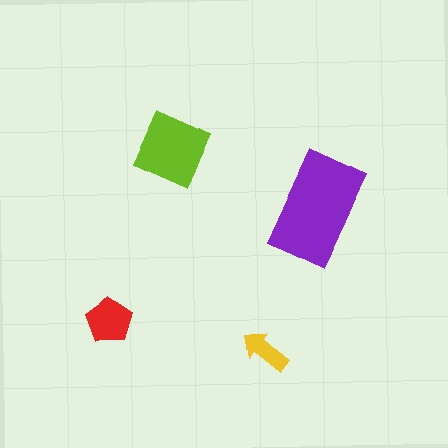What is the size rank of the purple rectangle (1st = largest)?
1st.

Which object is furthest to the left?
The red pentagon is leftmost.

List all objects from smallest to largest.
The yellow arrow, the red pentagon, the lime diamond, the purple rectangle.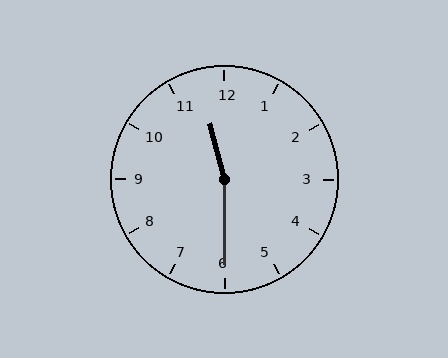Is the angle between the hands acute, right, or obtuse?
It is obtuse.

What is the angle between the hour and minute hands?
Approximately 165 degrees.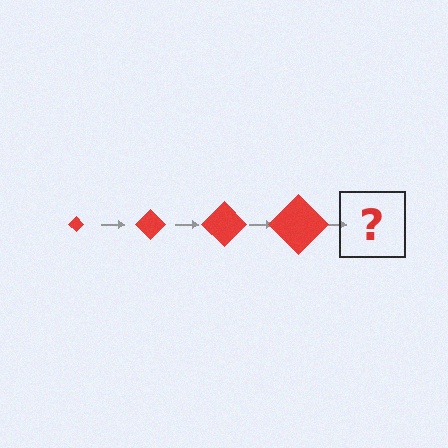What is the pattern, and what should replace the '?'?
The pattern is that the diamond gets progressively larger each step. The '?' should be a red diamond, larger than the previous one.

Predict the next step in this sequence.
The next step is a red diamond, larger than the previous one.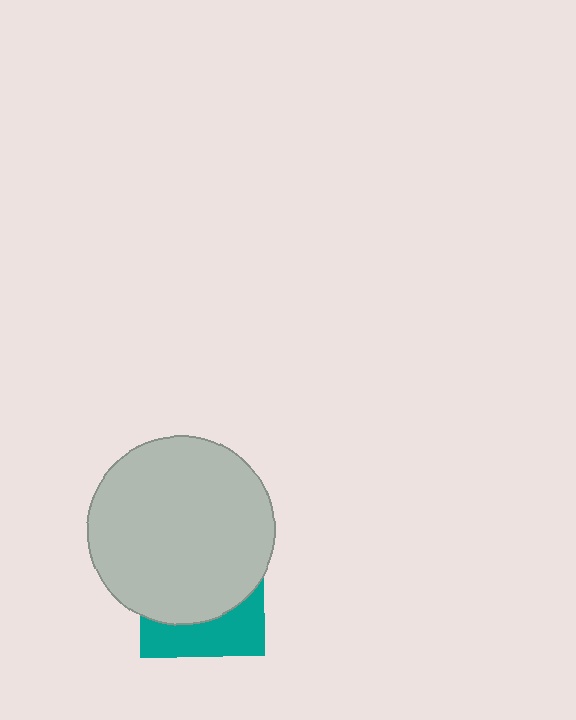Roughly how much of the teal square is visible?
A small part of it is visible (roughly 34%).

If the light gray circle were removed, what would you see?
You would see the complete teal square.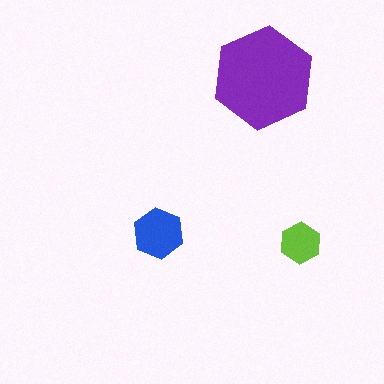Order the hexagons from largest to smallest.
the purple one, the blue one, the lime one.